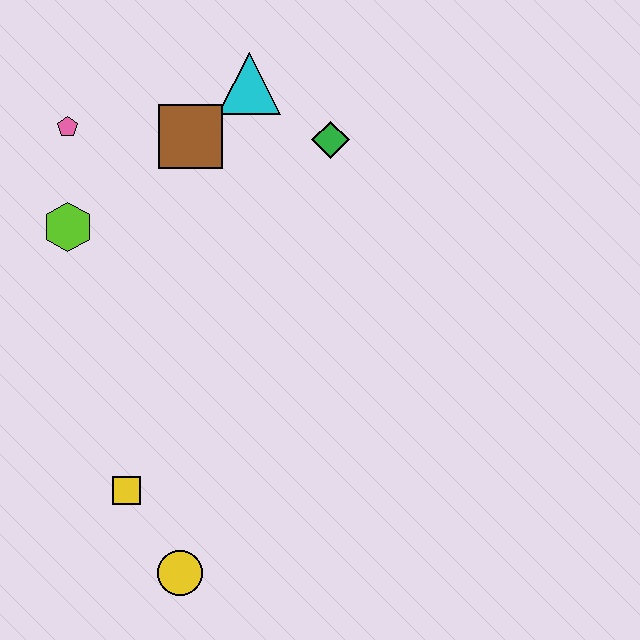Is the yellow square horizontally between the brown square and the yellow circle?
No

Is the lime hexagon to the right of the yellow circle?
No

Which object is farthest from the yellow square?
The cyan triangle is farthest from the yellow square.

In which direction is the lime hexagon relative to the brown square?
The lime hexagon is to the left of the brown square.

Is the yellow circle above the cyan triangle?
No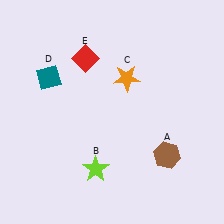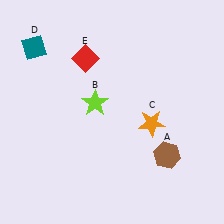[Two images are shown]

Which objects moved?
The objects that moved are: the lime star (B), the orange star (C), the teal diamond (D).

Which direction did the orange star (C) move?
The orange star (C) moved down.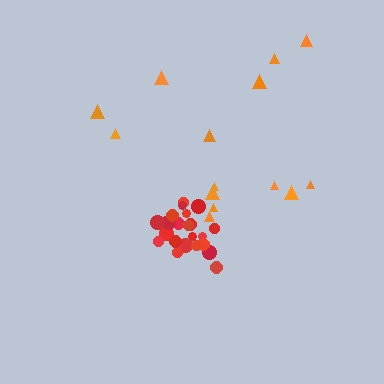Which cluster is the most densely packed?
Red.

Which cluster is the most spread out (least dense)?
Orange.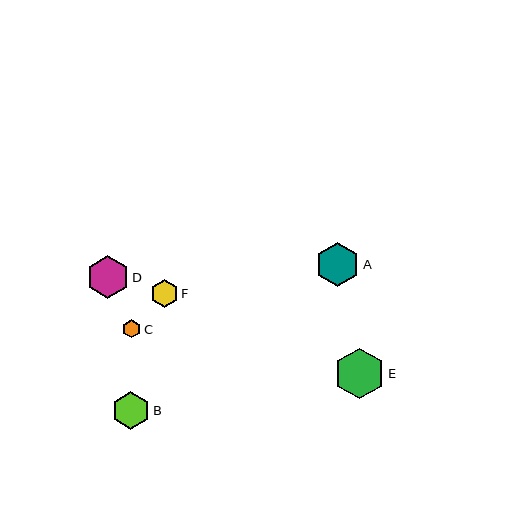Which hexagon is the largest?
Hexagon E is the largest with a size of approximately 51 pixels.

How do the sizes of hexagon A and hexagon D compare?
Hexagon A and hexagon D are approximately the same size.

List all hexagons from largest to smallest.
From largest to smallest: E, A, D, B, F, C.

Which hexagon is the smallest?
Hexagon C is the smallest with a size of approximately 18 pixels.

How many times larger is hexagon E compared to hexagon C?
Hexagon E is approximately 2.8 times the size of hexagon C.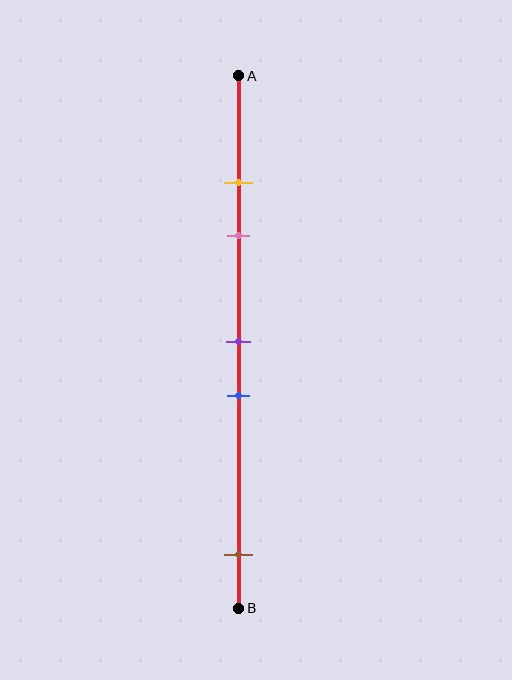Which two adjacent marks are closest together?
The yellow and pink marks are the closest adjacent pair.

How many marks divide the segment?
There are 5 marks dividing the segment.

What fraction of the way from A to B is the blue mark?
The blue mark is approximately 60% (0.6) of the way from A to B.